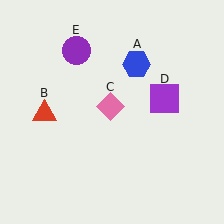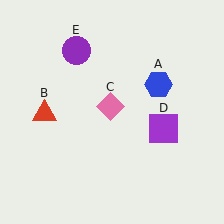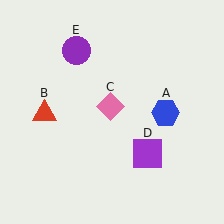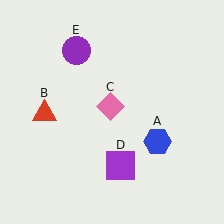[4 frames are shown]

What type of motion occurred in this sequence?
The blue hexagon (object A), purple square (object D) rotated clockwise around the center of the scene.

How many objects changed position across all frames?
2 objects changed position: blue hexagon (object A), purple square (object D).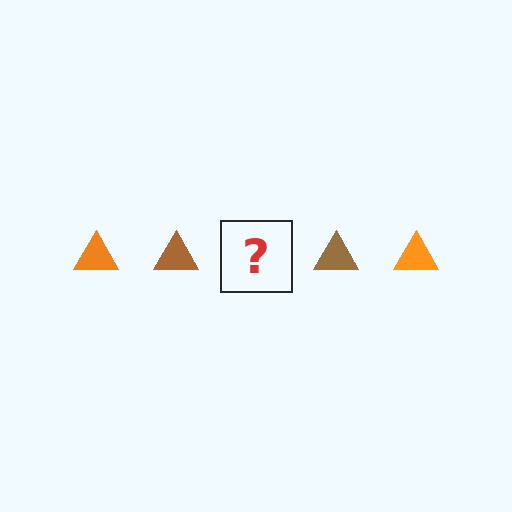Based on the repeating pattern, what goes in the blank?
The blank should be an orange triangle.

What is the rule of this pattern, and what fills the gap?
The rule is that the pattern cycles through orange, brown triangles. The gap should be filled with an orange triangle.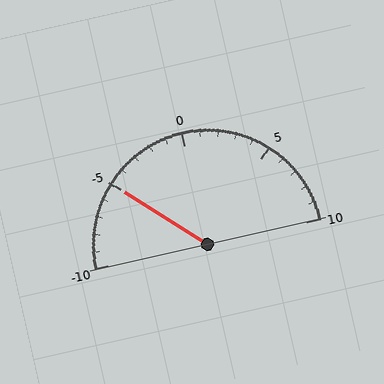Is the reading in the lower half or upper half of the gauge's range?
The reading is in the lower half of the range (-10 to 10).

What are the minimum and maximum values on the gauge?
The gauge ranges from -10 to 10.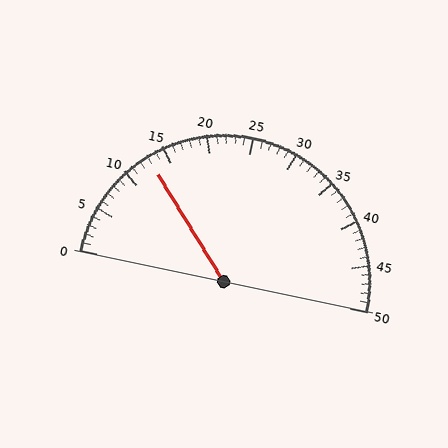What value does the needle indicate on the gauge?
The needle indicates approximately 13.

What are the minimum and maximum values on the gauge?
The gauge ranges from 0 to 50.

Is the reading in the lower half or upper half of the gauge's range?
The reading is in the lower half of the range (0 to 50).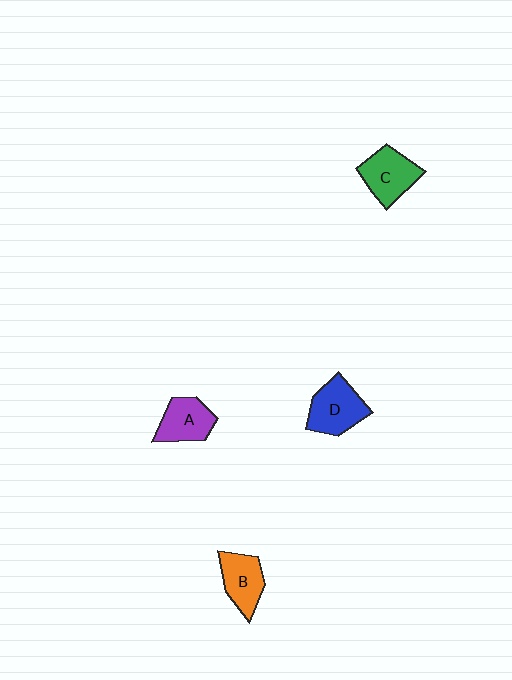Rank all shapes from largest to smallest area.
From largest to smallest: D (blue), C (green), B (orange), A (purple).